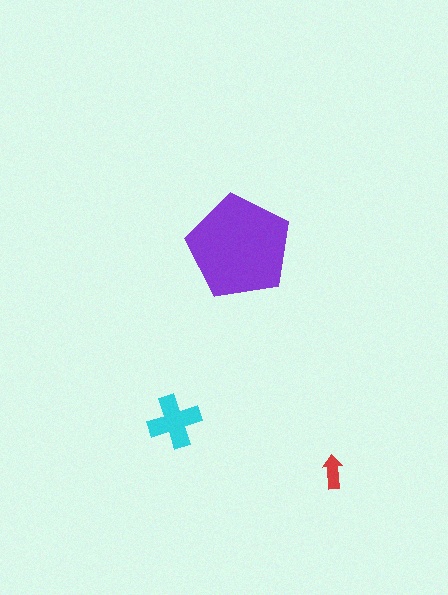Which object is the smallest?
The red arrow.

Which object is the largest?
The purple pentagon.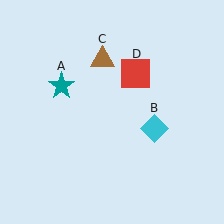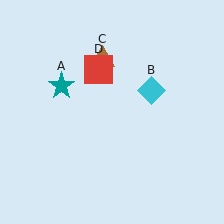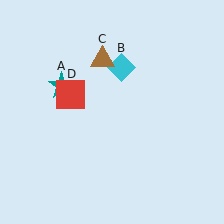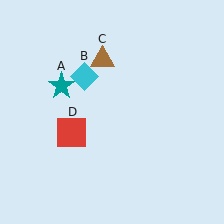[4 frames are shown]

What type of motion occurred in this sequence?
The cyan diamond (object B), red square (object D) rotated counterclockwise around the center of the scene.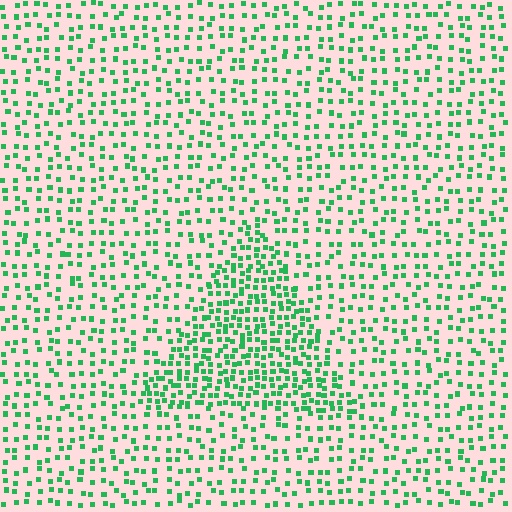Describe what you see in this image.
The image contains small green elements arranged at two different densities. A triangle-shaped region is visible where the elements are more densely packed than the surrounding area.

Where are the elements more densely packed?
The elements are more densely packed inside the triangle boundary.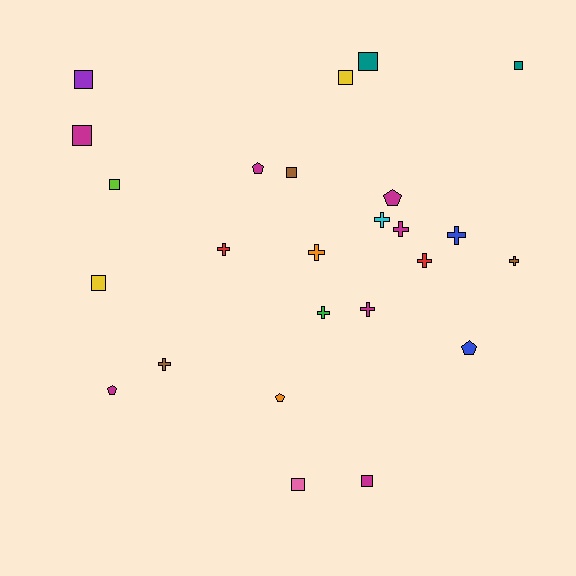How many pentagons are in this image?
There are 5 pentagons.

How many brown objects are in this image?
There are 3 brown objects.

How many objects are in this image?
There are 25 objects.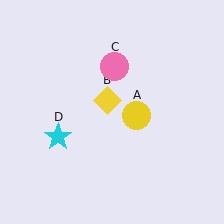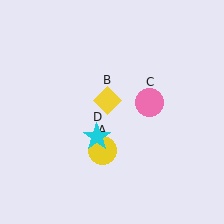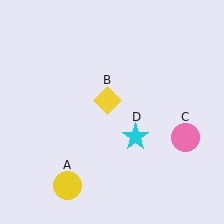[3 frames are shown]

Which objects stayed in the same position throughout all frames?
Yellow diamond (object B) remained stationary.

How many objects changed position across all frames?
3 objects changed position: yellow circle (object A), pink circle (object C), cyan star (object D).